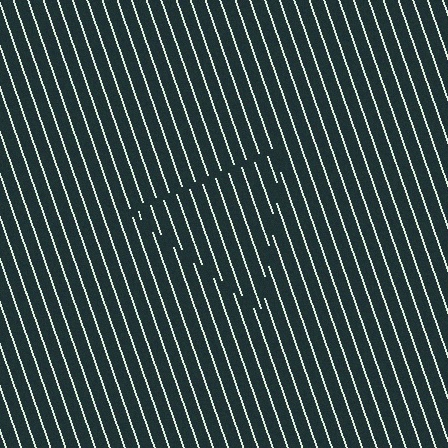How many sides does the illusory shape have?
3 sides — the line-ends trace a triangle.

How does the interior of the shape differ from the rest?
The interior of the shape contains the same grating, shifted by half a period — the contour is defined by the phase discontinuity where line-ends from the inner and outer gratings abut.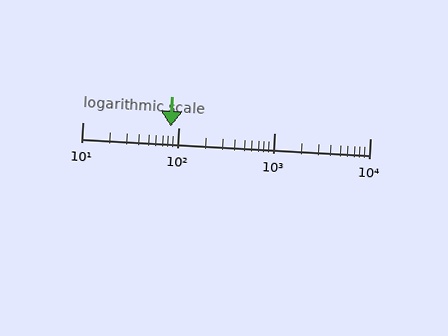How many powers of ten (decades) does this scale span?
The scale spans 3 decades, from 10 to 10000.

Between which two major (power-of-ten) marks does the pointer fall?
The pointer is between 10 and 100.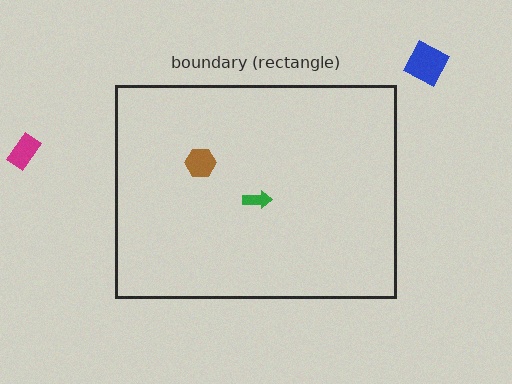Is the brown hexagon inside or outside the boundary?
Inside.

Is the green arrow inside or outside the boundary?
Inside.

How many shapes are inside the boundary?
2 inside, 2 outside.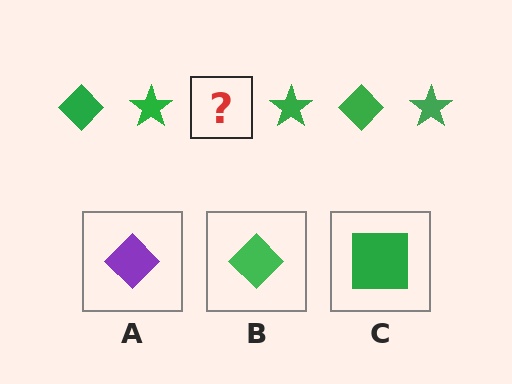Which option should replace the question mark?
Option B.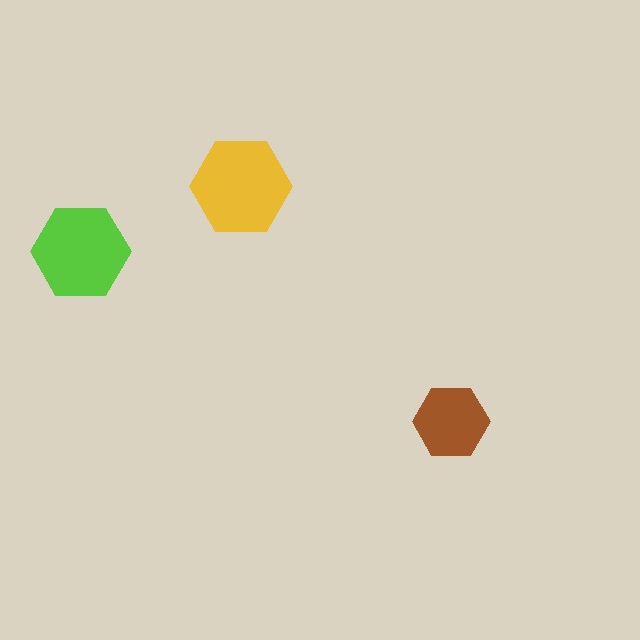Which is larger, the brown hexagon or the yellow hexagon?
The yellow one.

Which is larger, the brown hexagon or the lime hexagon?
The lime one.